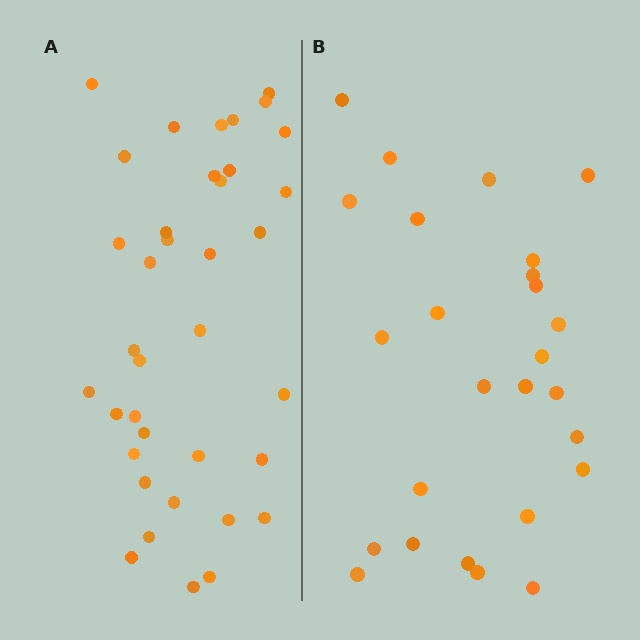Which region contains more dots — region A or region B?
Region A (the left region) has more dots.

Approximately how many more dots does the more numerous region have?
Region A has roughly 12 or so more dots than region B.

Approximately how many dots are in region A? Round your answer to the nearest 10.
About 40 dots. (The exact count is 37, which rounds to 40.)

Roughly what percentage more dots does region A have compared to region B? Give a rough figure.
About 40% more.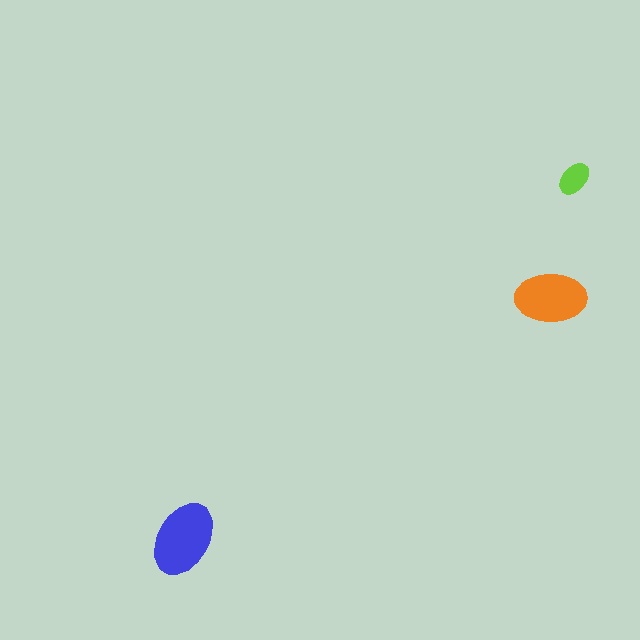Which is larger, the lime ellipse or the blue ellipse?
The blue one.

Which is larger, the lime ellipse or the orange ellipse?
The orange one.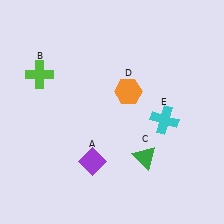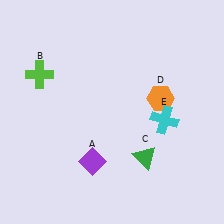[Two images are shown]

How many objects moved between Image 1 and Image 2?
1 object moved between the two images.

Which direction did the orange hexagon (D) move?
The orange hexagon (D) moved right.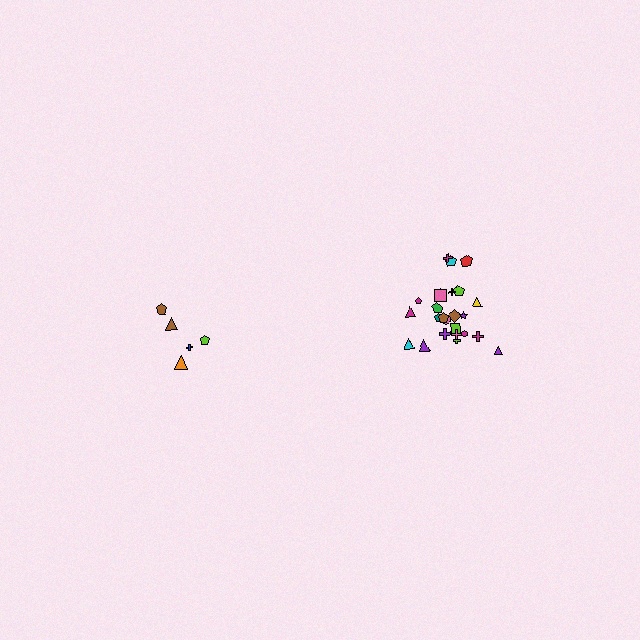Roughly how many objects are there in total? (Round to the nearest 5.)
Roughly 30 objects in total.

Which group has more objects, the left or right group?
The right group.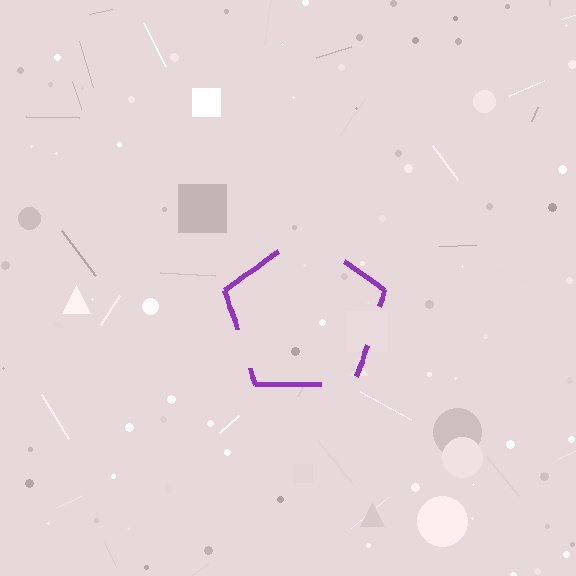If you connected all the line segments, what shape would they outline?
They would outline a pentagon.